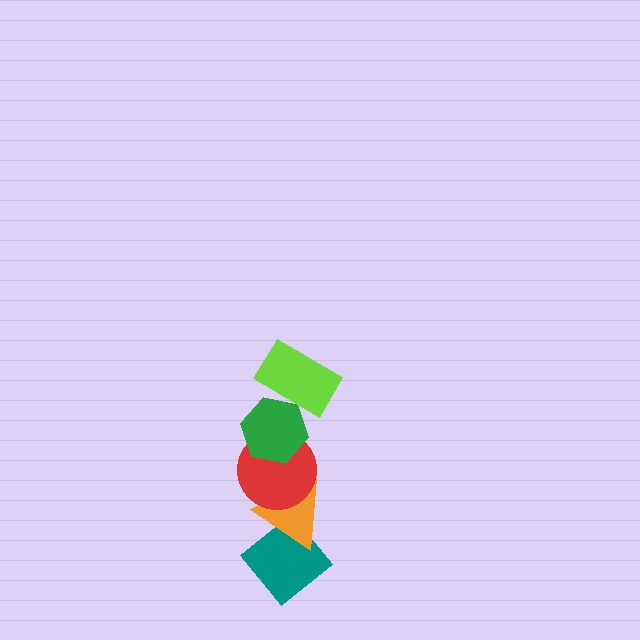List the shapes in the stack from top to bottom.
From top to bottom: the lime rectangle, the green hexagon, the red circle, the orange triangle, the teal diamond.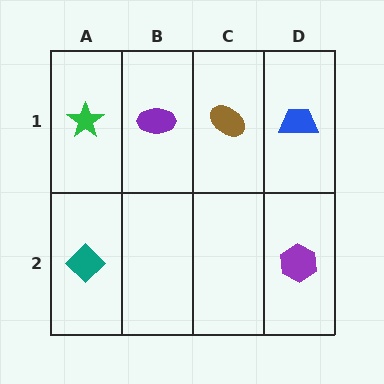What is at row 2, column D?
A purple hexagon.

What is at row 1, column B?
A purple ellipse.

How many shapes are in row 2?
2 shapes.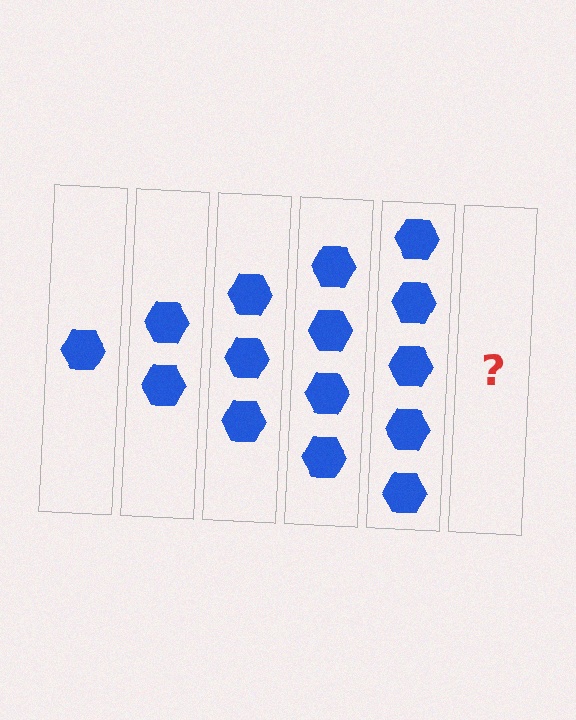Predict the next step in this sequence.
The next step is 6 hexagons.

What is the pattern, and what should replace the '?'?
The pattern is that each step adds one more hexagon. The '?' should be 6 hexagons.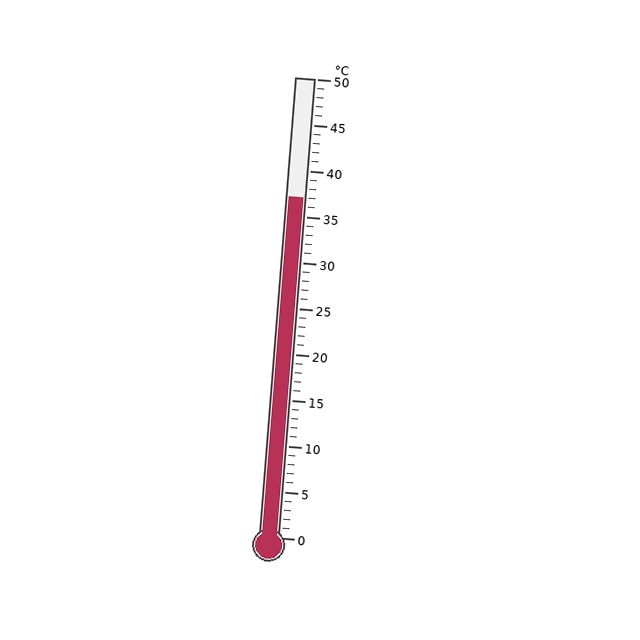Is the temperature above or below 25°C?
The temperature is above 25°C.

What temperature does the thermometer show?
The thermometer shows approximately 37°C.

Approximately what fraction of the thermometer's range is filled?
The thermometer is filled to approximately 75% of its range.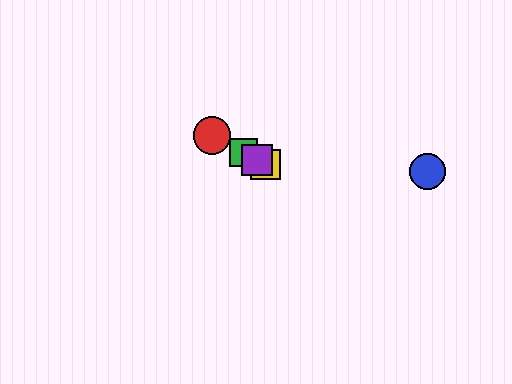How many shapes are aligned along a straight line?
4 shapes (the red circle, the green square, the yellow square, the purple square) are aligned along a straight line.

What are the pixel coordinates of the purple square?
The purple square is at (257, 160).